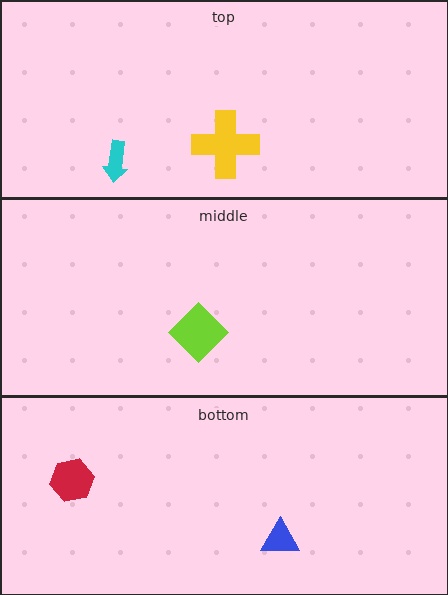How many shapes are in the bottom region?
2.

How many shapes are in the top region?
2.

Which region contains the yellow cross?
The top region.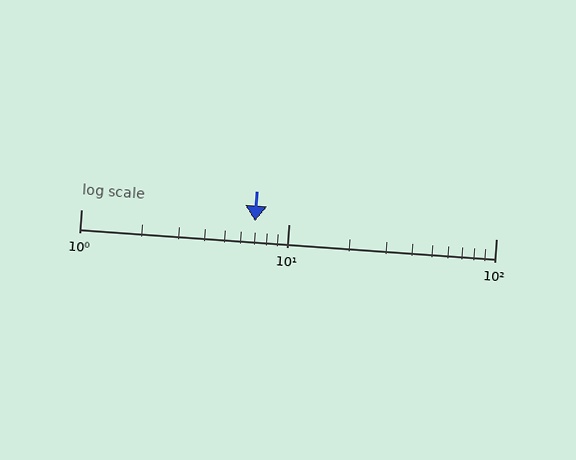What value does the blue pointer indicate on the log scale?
The pointer indicates approximately 6.9.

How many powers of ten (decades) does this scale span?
The scale spans 2 decades, from 1 to 100.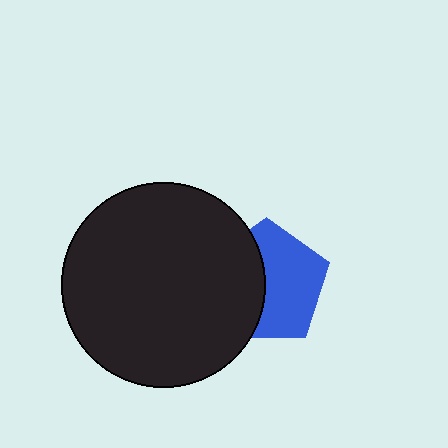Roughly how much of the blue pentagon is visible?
About half of it is visible (roughly 57%).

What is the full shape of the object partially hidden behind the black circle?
The partially hidden object is a blue pentagon.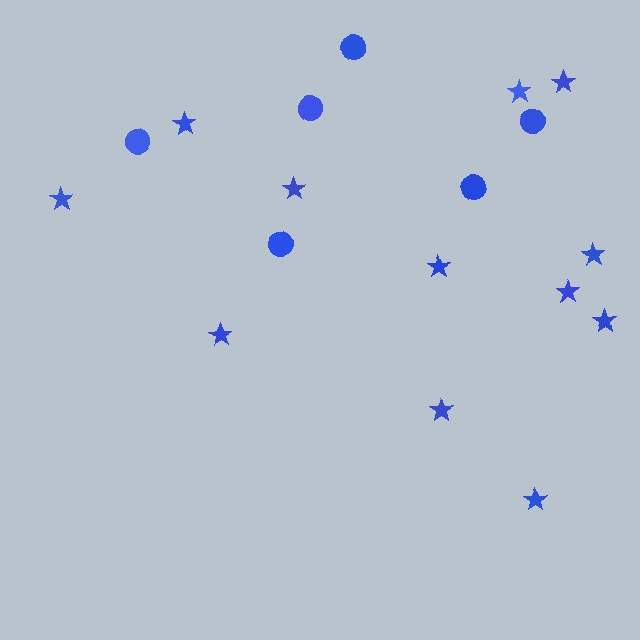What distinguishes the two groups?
There are 2 groups: one group of stars (12) and one group of circles (6).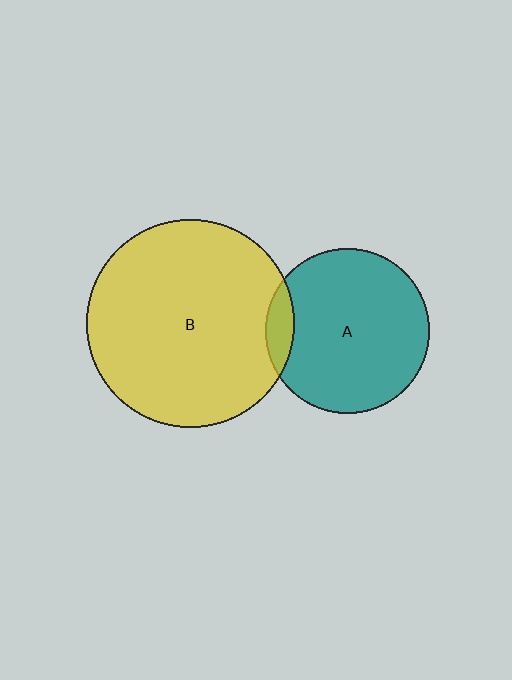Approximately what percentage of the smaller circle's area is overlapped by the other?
Approximately 10%.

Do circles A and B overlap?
Yes.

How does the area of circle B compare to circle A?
Approximately 1.6 times.